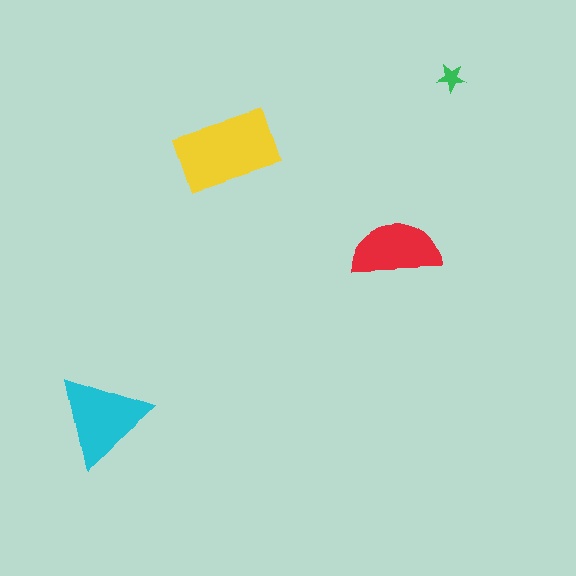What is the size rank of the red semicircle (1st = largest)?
3rd.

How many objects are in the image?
There are 4 objects in the image.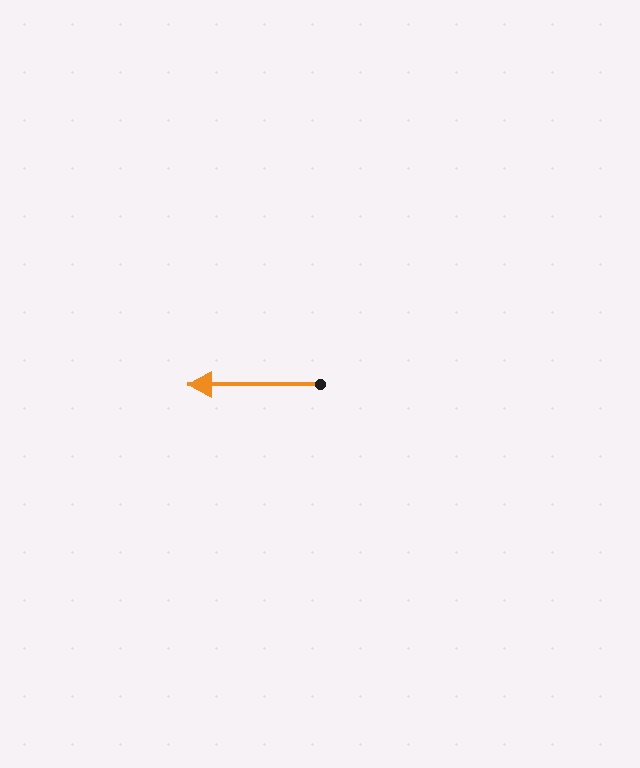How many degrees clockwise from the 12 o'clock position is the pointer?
Approximately 270 degrees.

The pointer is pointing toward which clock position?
Roughly 9 o'clock.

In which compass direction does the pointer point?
West.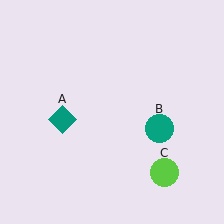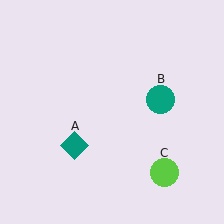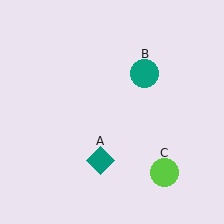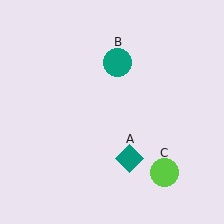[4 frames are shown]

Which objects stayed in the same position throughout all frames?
Lime circle (object C) remained stationary.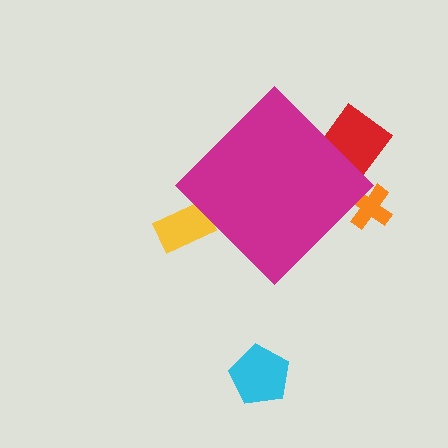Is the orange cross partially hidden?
Yes, the orange cross is partially hidden behind the magenta diamond.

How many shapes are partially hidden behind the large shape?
3 shapes are partially hidden.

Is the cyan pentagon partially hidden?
No, the cyan pentagon is fully visible.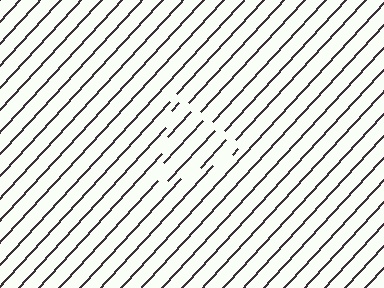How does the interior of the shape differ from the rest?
The interior of the shape contains the same grating, shifted by half a period — the contour is defined by the phase discontinuity where line-ends from the inner and outer gratings abut.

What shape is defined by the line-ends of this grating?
An illusory triangle. The interior of the shape contains the same grating, shifted by half a period — the contour is defined by the phase discontinuity where line-ends from the inner and outer gratings abut.